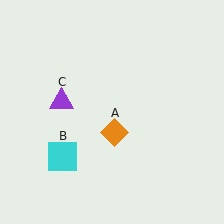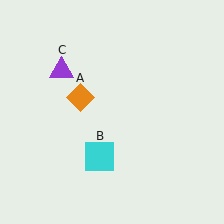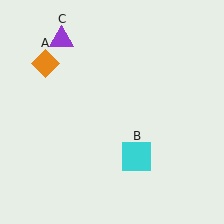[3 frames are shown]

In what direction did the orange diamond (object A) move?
The orange diamond (object A) moved up and to the left.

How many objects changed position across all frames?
3 objects changed position: orange diamond (object A), cyan square (object B), purple triangle (object C).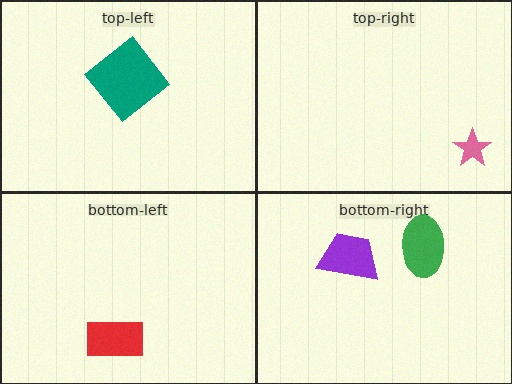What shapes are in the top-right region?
The pink star.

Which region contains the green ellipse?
The bottom-right region.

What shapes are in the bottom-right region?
The purple trapezoid, the green ellipse.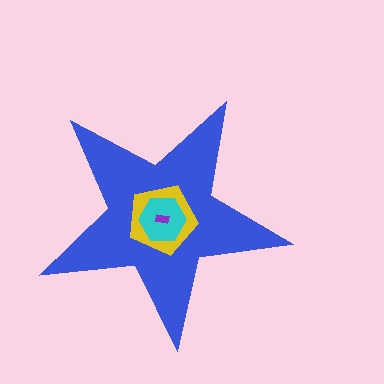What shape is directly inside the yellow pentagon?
The cyan hexagon.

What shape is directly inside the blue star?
The yellow pentagon.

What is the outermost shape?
The blue star.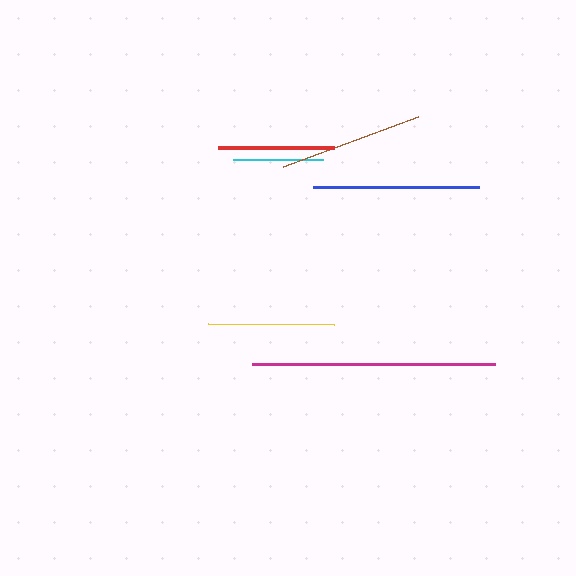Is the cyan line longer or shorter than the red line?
The red line is longer than the cyan line.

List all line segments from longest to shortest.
From longest to shortest: magenta, blue, brown, yellow, red, cyan.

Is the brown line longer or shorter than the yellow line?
The brown line is longer than the yellow line.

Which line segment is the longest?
The magenta line is the longest at approximately 243 pixels.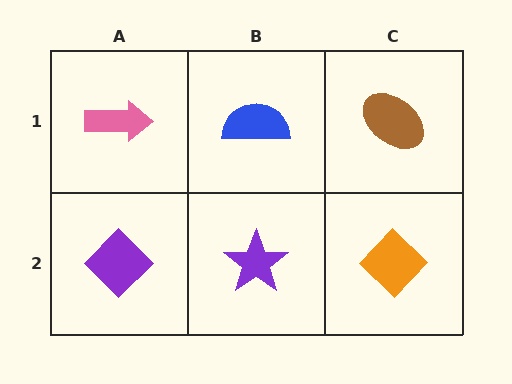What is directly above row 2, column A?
A pink arrow.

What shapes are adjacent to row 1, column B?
A purple star (row 2, column B), a pink arrow (row 1, column A), a brown ellipse (row 1, column C).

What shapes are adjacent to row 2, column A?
A pink arrow (row 1, column A), a purple star (row 2, column B).